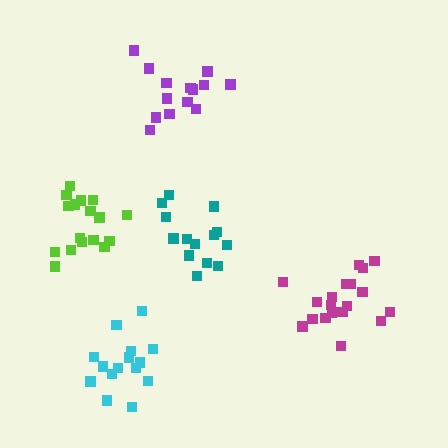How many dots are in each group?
Group 1: 15 dots, Group 2: 14 dots, Group 3: 19 dots, Group 4: 17 dots, Group 5: 14 dots (79 total).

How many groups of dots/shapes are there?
There are 5 groups.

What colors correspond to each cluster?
The clusters are colored: cyan, purple, magenta, lime, teal.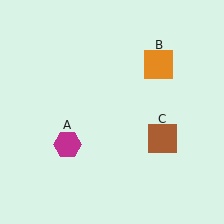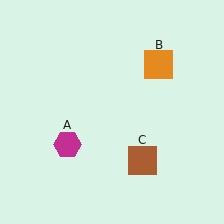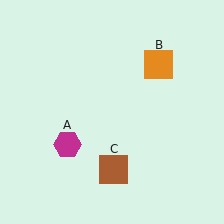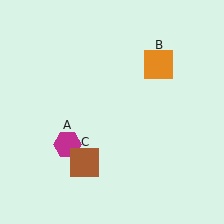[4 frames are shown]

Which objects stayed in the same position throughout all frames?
Magenta hexagon (object A) and orange square (object B) remained stationary.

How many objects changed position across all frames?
1 object changed position: brown square (object C).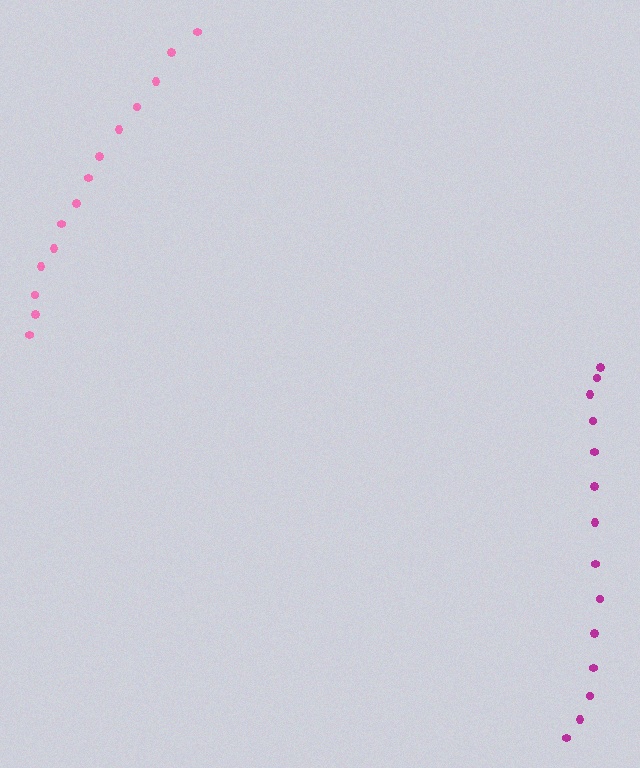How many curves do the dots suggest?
There are 2 distinct paths.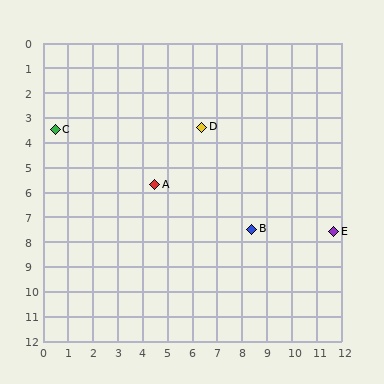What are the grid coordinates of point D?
Point D is at approximately (6.4, 3.4).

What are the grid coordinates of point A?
Point A is at approximately (4.5, 5.7).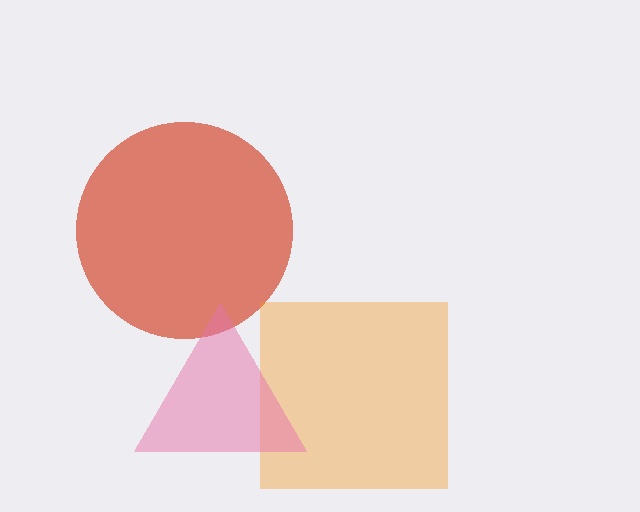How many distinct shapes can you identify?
There are 3 distinct shapes: a red circle, an orange square, a pink triangle.